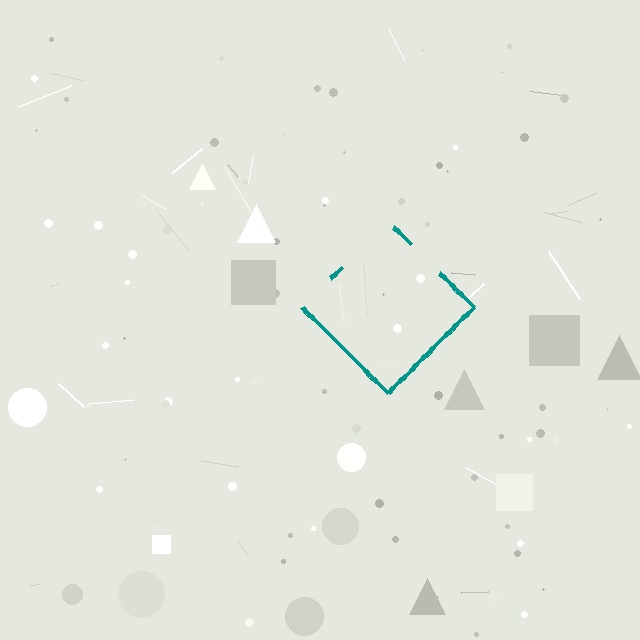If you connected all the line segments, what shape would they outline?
They would outline a diamond.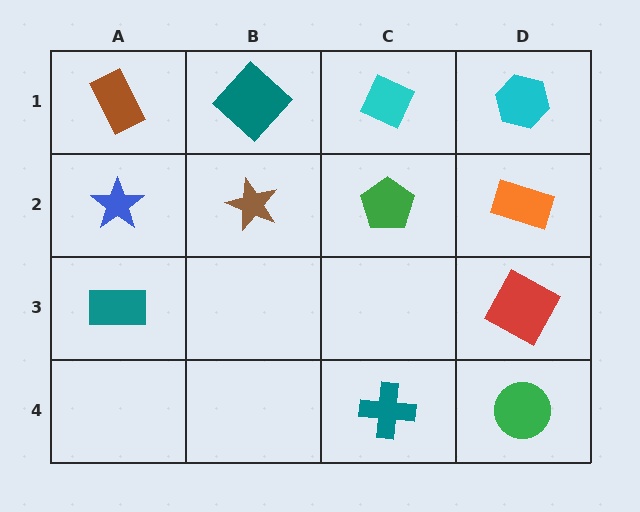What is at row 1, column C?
A cyan diamond.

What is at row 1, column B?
A teal diamond.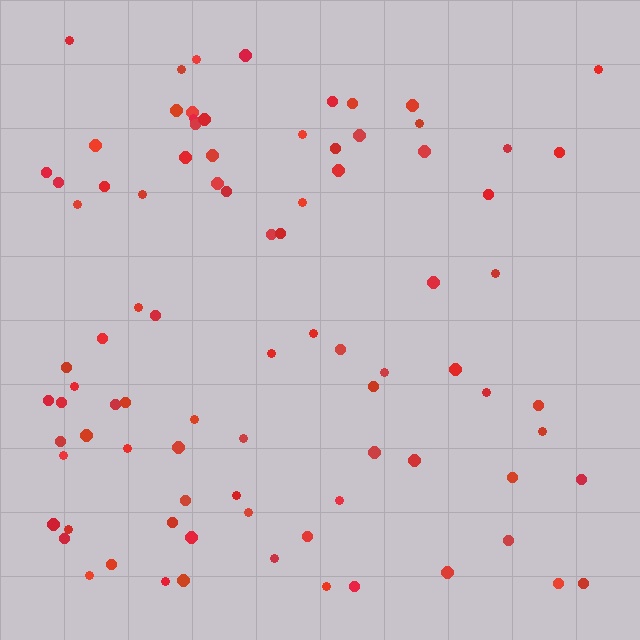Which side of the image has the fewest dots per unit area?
The right.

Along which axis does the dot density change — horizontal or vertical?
Horizontal.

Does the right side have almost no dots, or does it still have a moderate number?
Still a moderate number, just noticeably fewer than the left.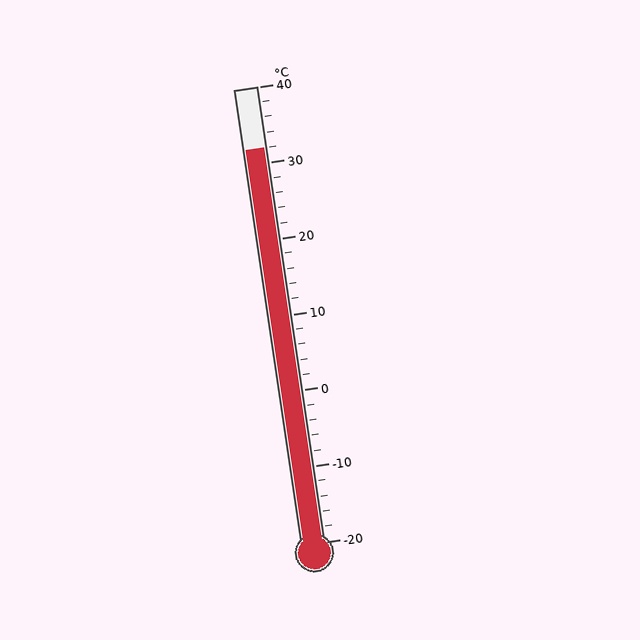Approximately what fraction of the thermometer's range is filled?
The thermometer is filled to approximately 85% of its range.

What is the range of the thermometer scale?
The thermometer scale ranges from -20°C to 40°C.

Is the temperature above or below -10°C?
The temperature is above -10°C.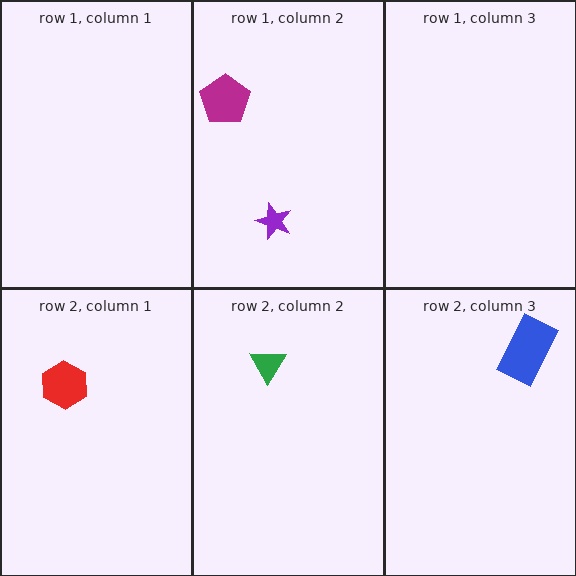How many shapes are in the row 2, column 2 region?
1.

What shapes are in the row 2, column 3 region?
The blue rectangle.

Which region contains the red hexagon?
The row 2, column 1 region.